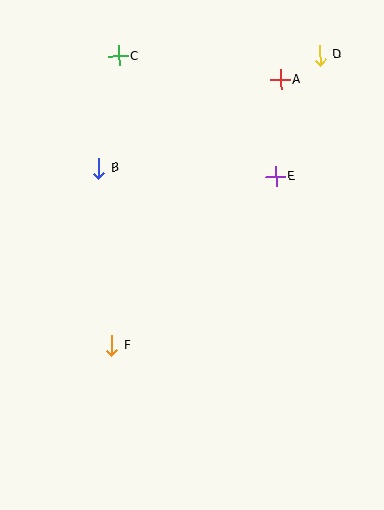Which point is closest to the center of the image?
Point E at (275, 176) is closest to the center.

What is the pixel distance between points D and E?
The distance between D and E is 129 pixels.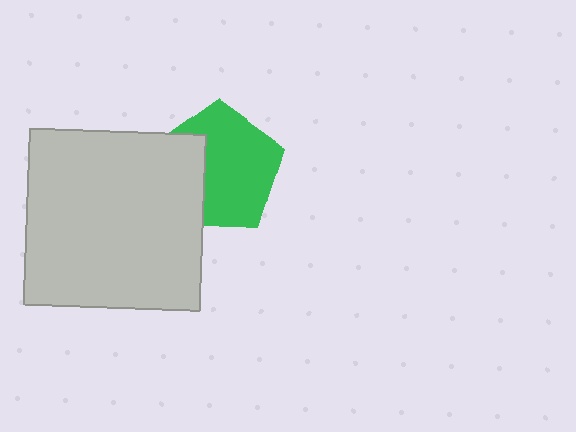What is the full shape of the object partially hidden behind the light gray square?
The partially hidden object is a green pentagon.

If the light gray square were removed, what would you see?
You would see the complete green pentagon.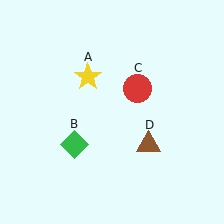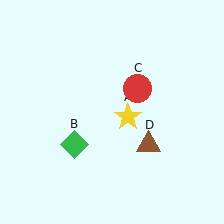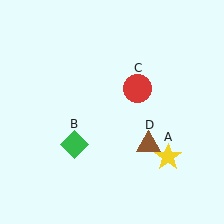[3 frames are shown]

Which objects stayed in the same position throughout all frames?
Green diamond (object B) and red circle (object C) and brown triangle (object D) remained stationary.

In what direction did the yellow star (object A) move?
The yellow star (object A) moved down and to the right.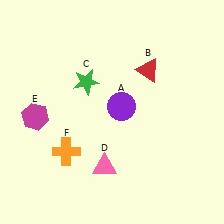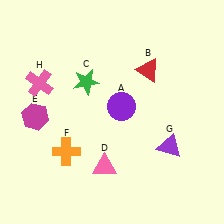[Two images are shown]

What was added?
A purple triangle (G), a pink cross (H) were added in Image 2.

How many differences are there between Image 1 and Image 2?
There are 2 differences between the two images.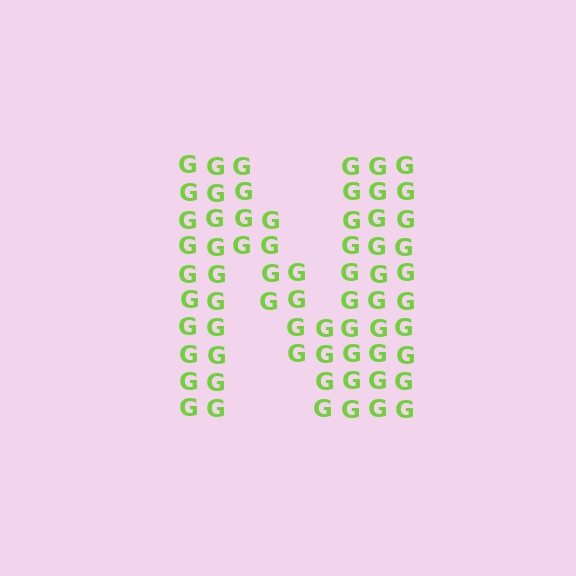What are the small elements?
The small elements are letter G's.